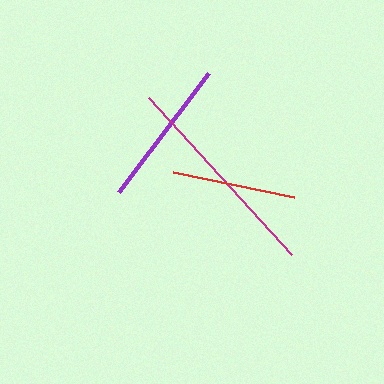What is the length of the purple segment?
The purple segment is approximately 150 pixels long.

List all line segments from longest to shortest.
From longest to shortest: magenta, purple, red.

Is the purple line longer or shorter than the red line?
The purple line is longer than the red line.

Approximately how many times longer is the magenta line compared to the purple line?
The magenta line is approximately 1.4 times the length of the purple line.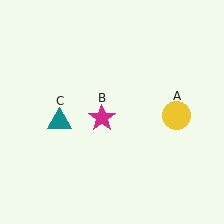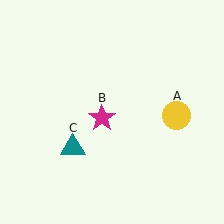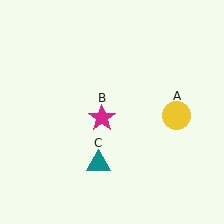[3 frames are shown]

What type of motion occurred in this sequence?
The teal triangle (object C) rotated counterclockwise around the center of the scene.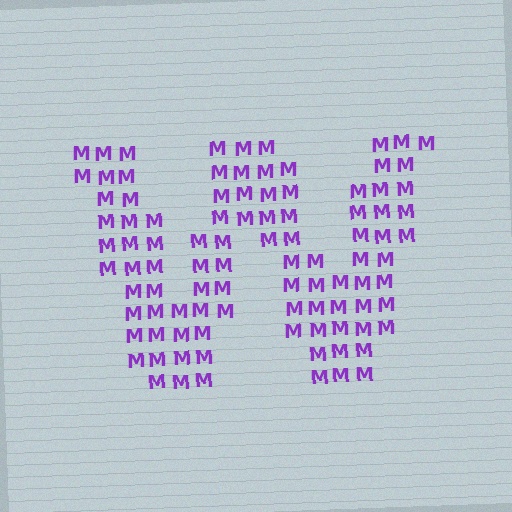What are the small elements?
The small elements are letter M's.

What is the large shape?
The large shape is the letter W.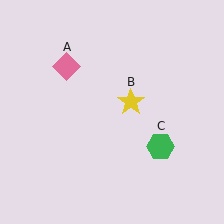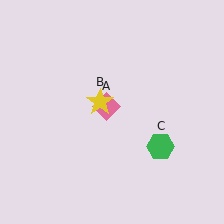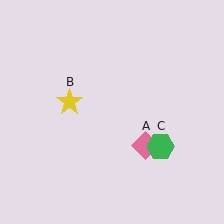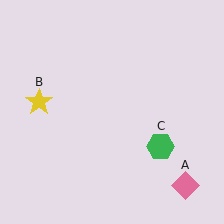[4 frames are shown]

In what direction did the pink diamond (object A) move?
The pink diamond (object A) moved down and to the right.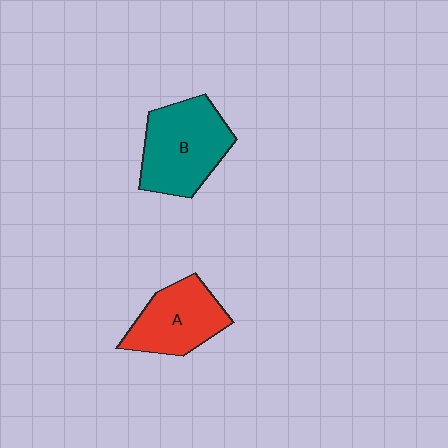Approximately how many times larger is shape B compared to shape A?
Approximately 1.3 times.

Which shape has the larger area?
Shape B (teal).